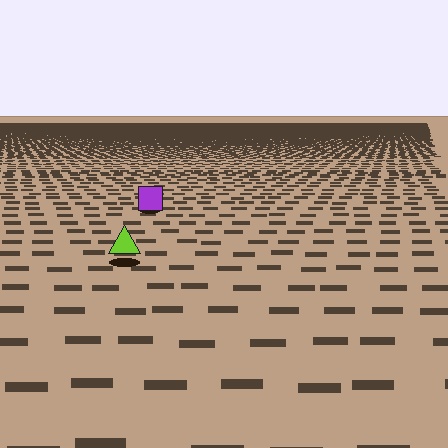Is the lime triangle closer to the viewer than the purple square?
Yes. The lime triangle is closer — you can tell from the texture gradient: the ground texture is coarser near it.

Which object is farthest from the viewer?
The purple square is farthest from the viewer. It appears smaller and the ground texture around it is denser.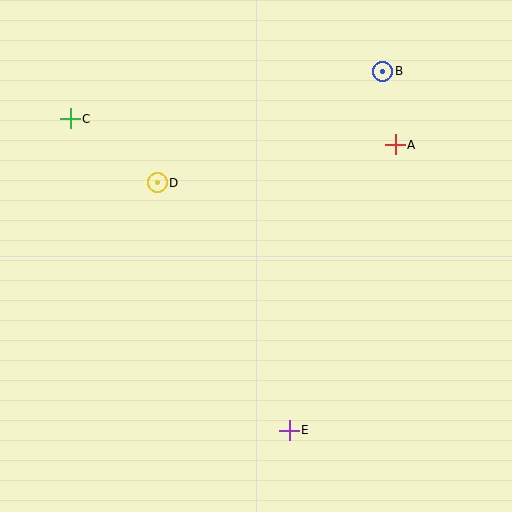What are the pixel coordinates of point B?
Point B is at (383, 71).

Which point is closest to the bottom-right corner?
Point E is closest to the bottom-right corner.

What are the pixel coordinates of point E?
Point E is at (289, 430).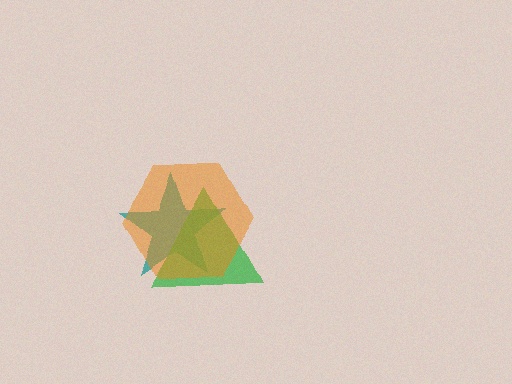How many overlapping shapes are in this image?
There are 3 overlapping shapes in the image.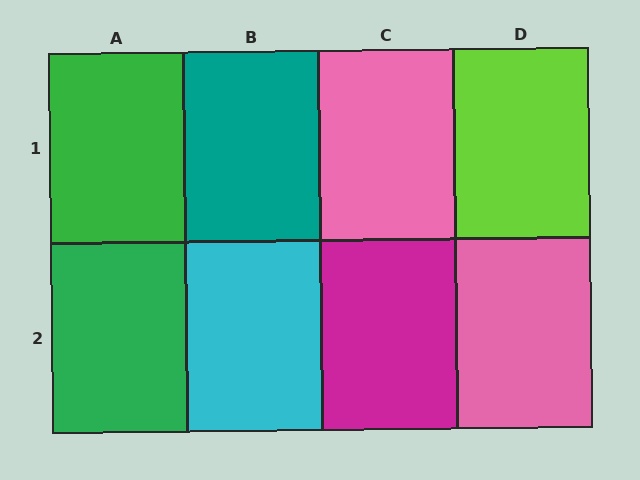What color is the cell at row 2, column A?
Green.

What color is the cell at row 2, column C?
Magenta.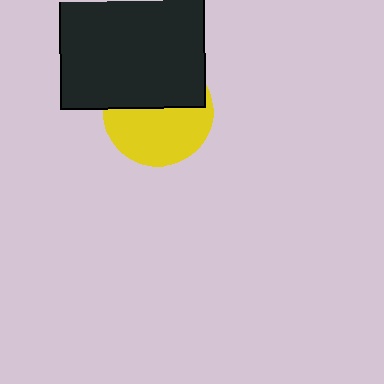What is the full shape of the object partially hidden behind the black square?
The partially hidden object is a yellow circle.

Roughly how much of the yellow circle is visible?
About half of it is visible (roughly 55%).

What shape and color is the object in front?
The object in front is a black square.